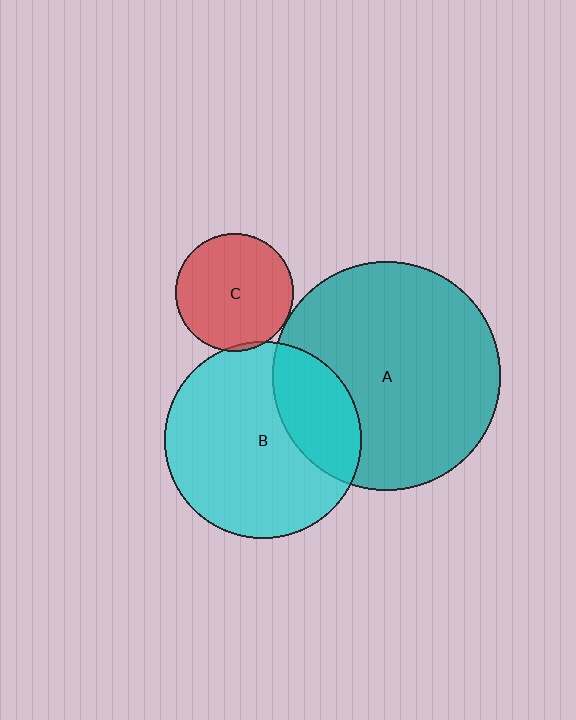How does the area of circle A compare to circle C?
Approximately 3.7 times.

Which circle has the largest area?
Circle A (teal).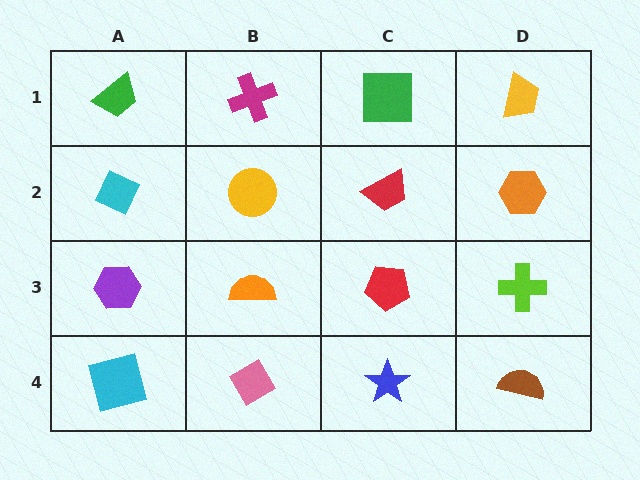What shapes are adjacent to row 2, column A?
A green trapezoid (row 1, column A), a purple hexagon (row 3, column A), a yellow circle (row 2, column B).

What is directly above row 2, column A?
A green trapezoid.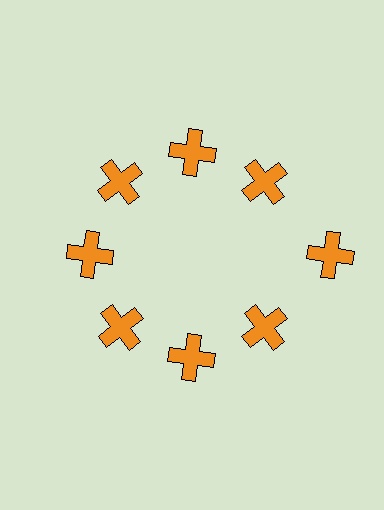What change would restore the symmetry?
The symmetry would be restored by moving it inward, back onto the ring so that all 8 crosses sit at equal angles and equal distance from the center.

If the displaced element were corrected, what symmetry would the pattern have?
It would have 8-fold rotational symmetry — the pattern would map onto itself every 45 degrees.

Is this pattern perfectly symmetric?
No. The 8 orange crosses are arranged in a ring, but one element near the 3 o'clock position is pushed outward from the center, breaking the 8-fold rotational symmetry.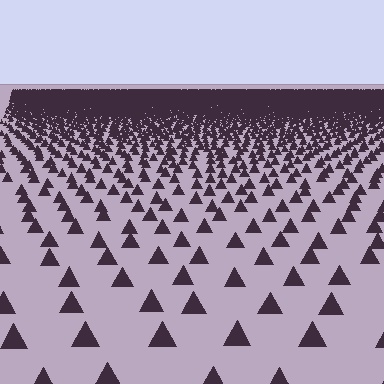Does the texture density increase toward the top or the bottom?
Density increases toward the top.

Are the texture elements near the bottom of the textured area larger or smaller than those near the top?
Larger. Near the bottom, elements are closer to the viewer and appear at a bigger on-screen size.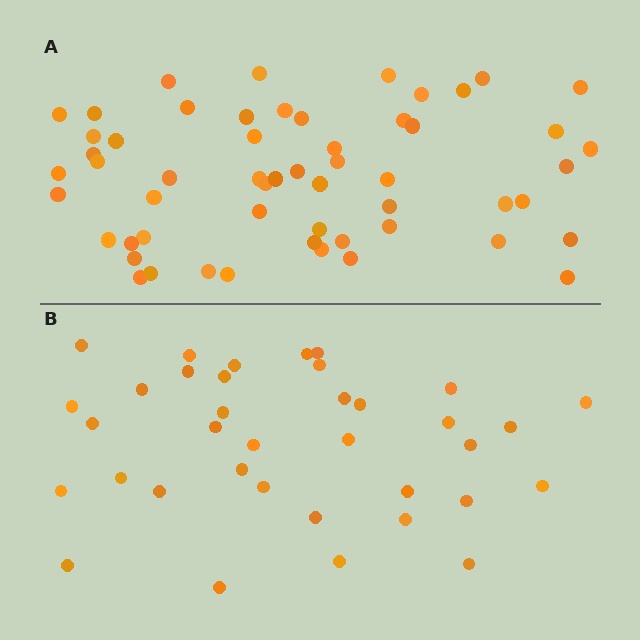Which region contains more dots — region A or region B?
Region A (the top region) has more dots.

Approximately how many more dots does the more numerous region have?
Region A has approximately 20 more dots than region B.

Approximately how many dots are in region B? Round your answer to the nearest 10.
About 40 dots. (The exact count is 36, which rounds to 40.)